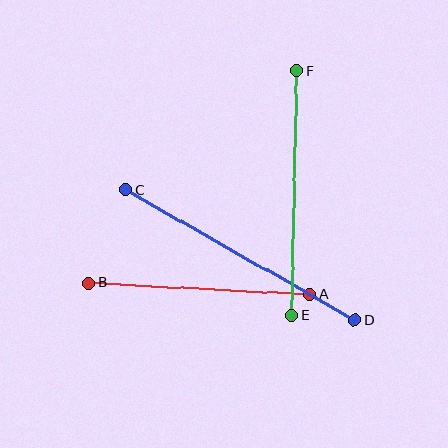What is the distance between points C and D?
The distance is approximately 264 pixels.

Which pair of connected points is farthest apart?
Points C and D are farthest apart.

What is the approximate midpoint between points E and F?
The midpoint is at approximately (294, 193) pixels.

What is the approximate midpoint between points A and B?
The midpoint is at approximately (199, 288) pixels.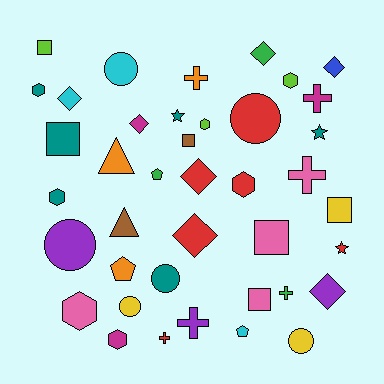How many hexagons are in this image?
There are 7 hexagons.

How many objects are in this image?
There are 40 objects.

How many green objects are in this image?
There are 3 green objects.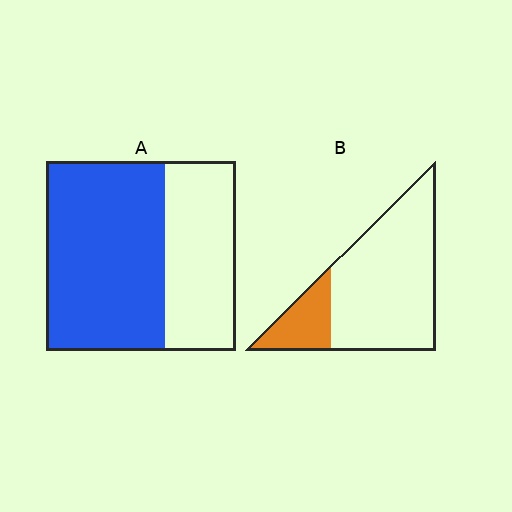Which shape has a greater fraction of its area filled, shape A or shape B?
Shape A.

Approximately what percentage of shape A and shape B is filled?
A is approximately 65% and B is approximately 20%.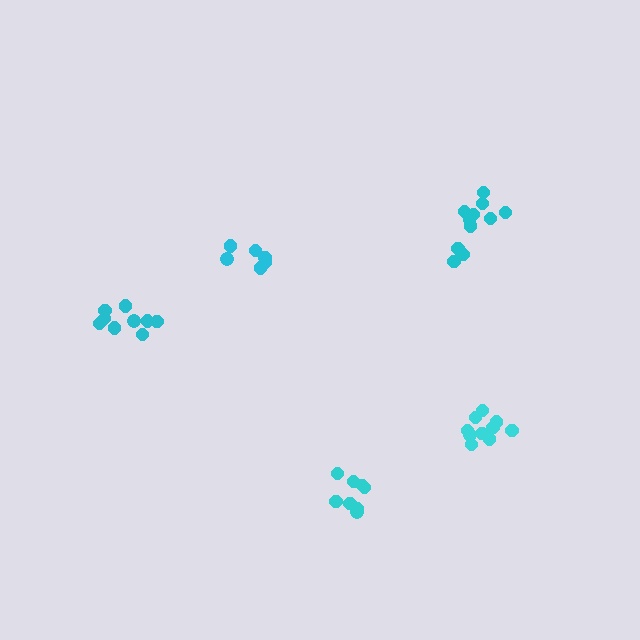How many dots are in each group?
Group 1: 11 dots, Group 2: 11 dots, Group 3: 8 dots, Group 4: 10 dots, Group 5: 6 dots (46 total).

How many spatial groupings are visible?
There are 5 spatial groupings.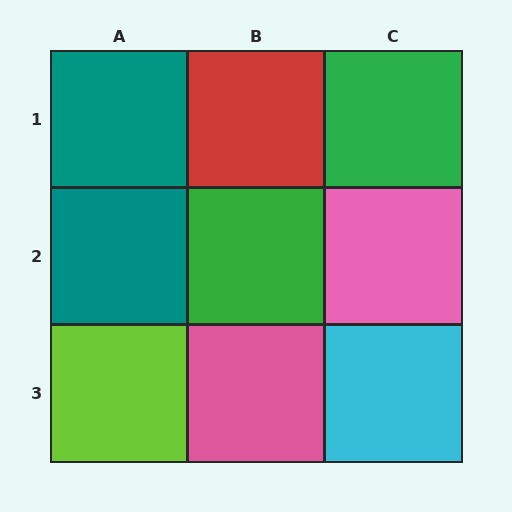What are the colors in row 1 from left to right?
Teal, red, green.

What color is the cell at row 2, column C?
Pink.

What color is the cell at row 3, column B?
Pink.